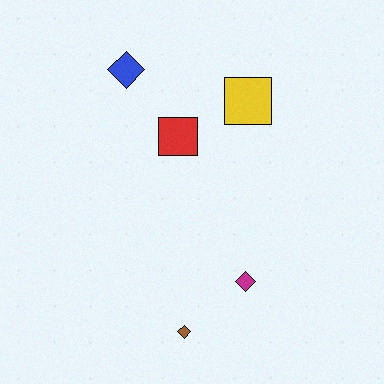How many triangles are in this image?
There are no triangles.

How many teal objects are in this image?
There are no teal objects.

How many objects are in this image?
There are 5 objects.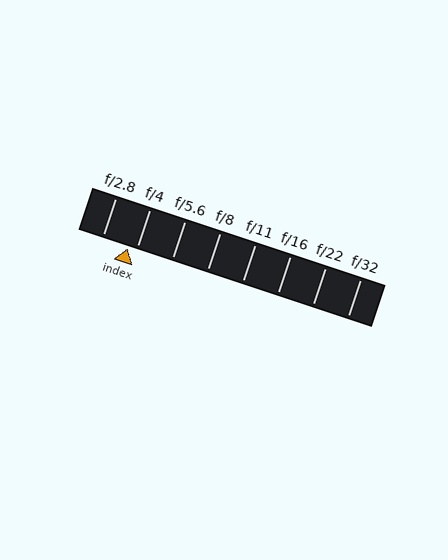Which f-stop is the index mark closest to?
The index mark is closest to f/4.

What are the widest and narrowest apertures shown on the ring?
The widest aperture shown is f/2.8 and the narrowest is f/32.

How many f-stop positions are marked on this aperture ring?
There are 8 f-stop positions marked.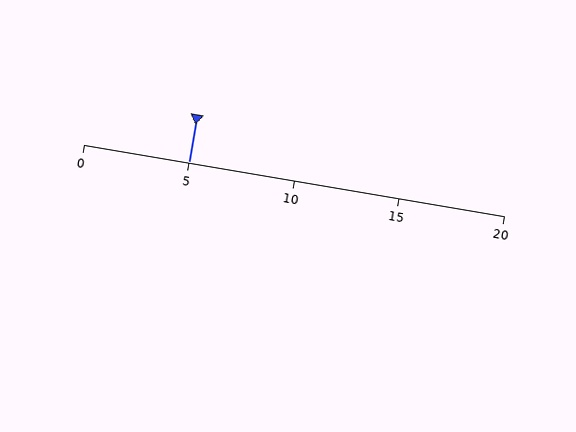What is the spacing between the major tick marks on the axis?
The major ticks are spaced 5 apart.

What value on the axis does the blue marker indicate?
The marker indicates approximately 5.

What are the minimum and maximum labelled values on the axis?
The axis runs from 0 to 20.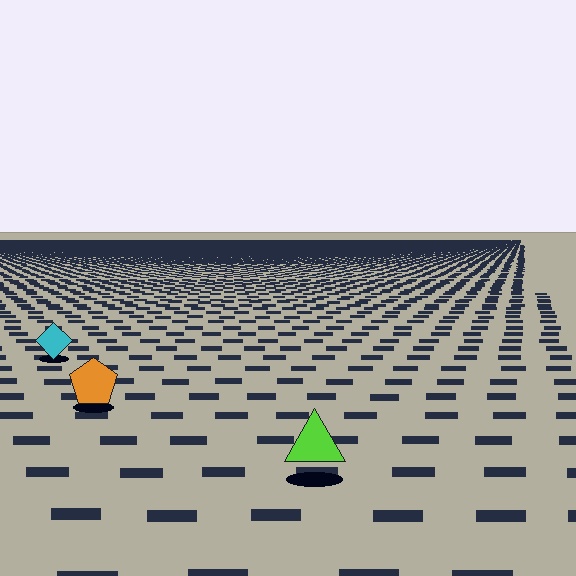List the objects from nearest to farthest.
From nearest to farthest: the lime triangle, the orange pentagon, the cyan diamond.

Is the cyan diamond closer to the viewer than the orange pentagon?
No. The orange pentagon is closer — you can tell from the texture gradient: the ground texture is coarser near it.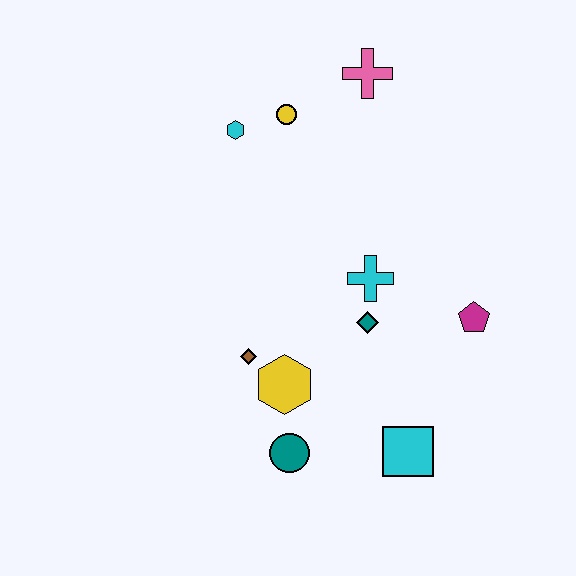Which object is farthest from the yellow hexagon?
The pink cross is farthest from the yellow hexagon.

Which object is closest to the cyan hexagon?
The yellow circle is closest to the cyan hexagon.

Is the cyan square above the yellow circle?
No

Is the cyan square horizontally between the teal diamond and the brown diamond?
No